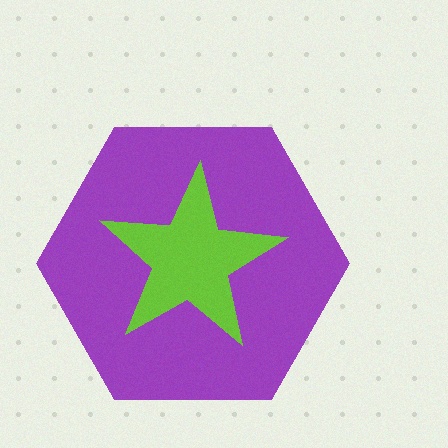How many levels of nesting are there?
2.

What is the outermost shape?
The purple hexagon.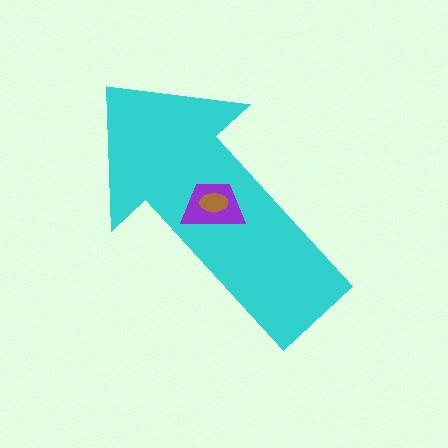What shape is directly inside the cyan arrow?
The purple trapezoid.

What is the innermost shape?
The brown ellipse.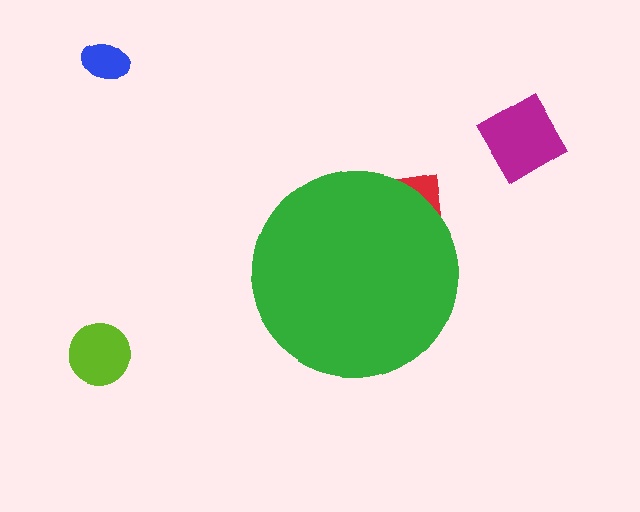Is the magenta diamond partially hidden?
No, the magenta diamond is fully visible.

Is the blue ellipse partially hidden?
No, the blue ellipse is fully visible.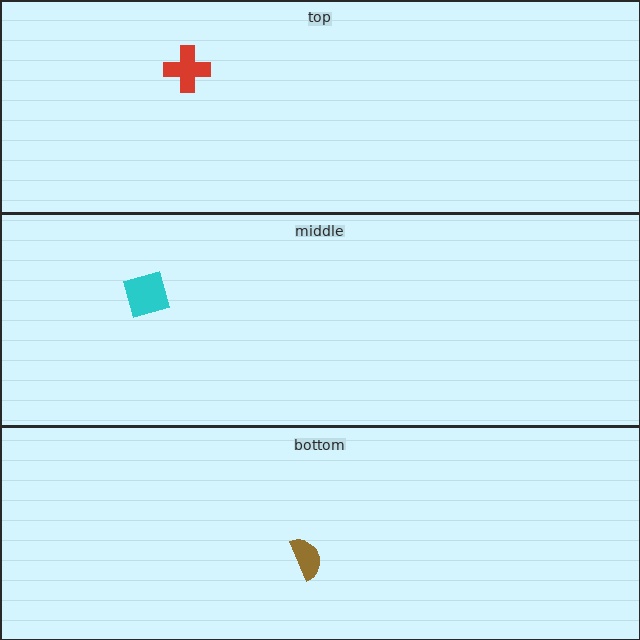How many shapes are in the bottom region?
1.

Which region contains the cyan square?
The middle region.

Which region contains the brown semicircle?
The bottom region.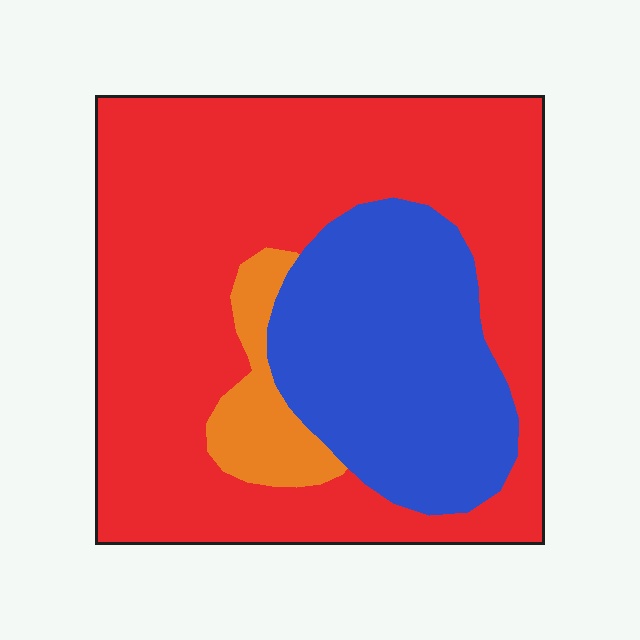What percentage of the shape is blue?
Blue takes up about one quarter (1/4) of the shape.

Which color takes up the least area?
Orange, at roughly 5%.